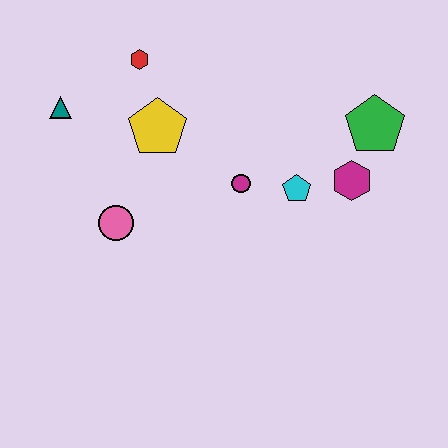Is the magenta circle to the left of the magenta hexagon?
Yes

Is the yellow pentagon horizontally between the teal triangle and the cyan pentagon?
Yes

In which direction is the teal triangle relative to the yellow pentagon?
The teal triangle is to the left of the yellow pentagon.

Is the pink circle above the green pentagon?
No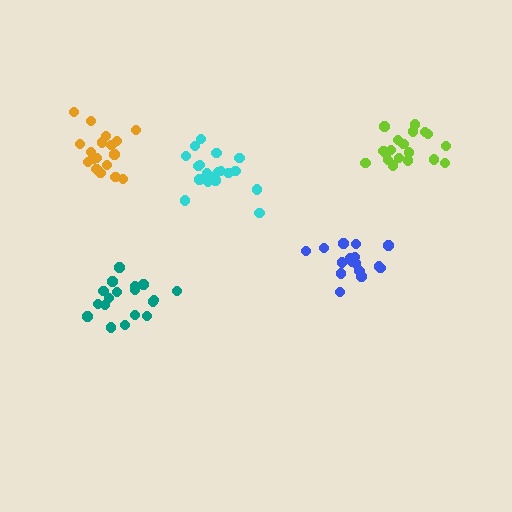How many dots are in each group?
Group 1: 20 dots, Group 2: 16 dots, Group 3: 18 dots, Group 4: 19 dots, Group 5: 18 dots (91 total).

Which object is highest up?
The lime cluster is topmost.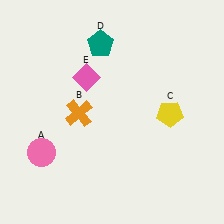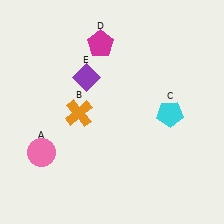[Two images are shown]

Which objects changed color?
C changed from yellow to cyan. D changed from teal to magenta. E changed from pink to purple.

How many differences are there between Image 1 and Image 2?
There are 3 differences between the two images.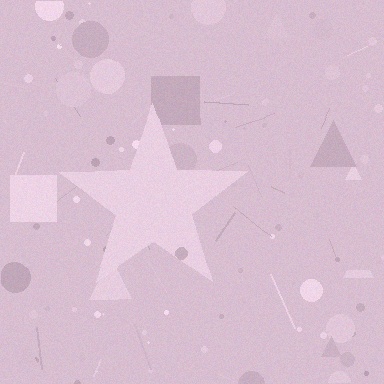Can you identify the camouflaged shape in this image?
The camouflaged shape is a star.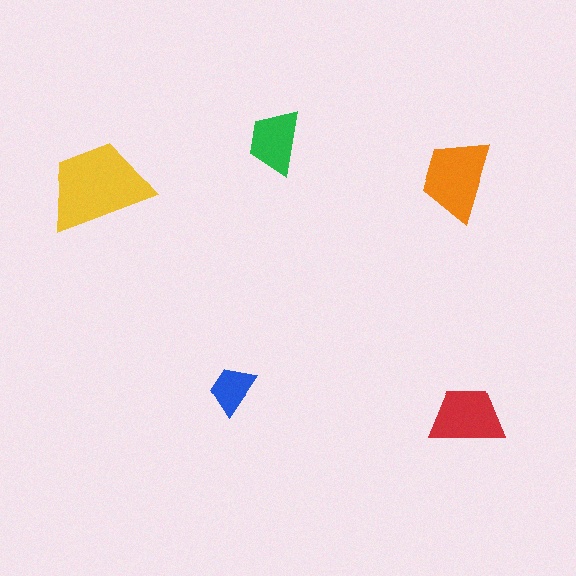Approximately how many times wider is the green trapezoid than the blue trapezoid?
About 1.5 times wider.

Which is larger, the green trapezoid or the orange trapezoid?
The orange one.